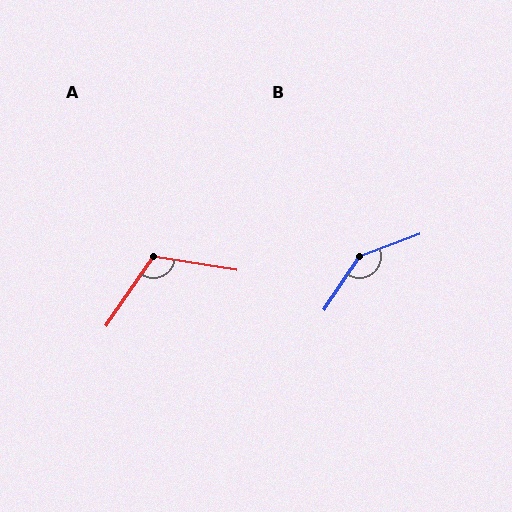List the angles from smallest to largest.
A (115°), B (144°).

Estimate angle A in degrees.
Approximately 115 degrees.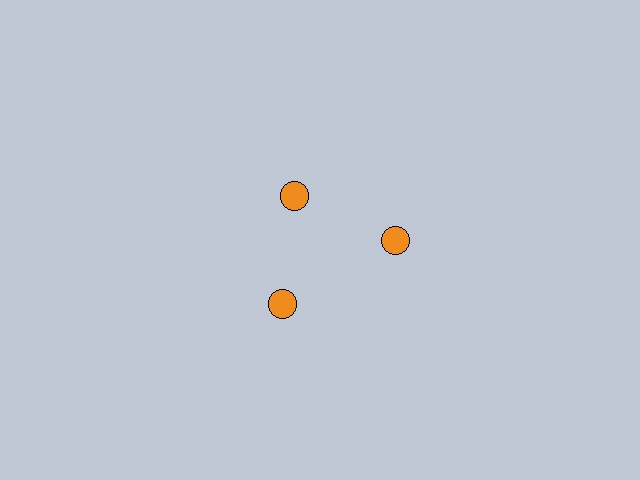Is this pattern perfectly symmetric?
No. The 3 orange circles are arranged in a ring, but one element near the 11 o'clock position is pulled inward toward the center, breaking the 3-fold rotational symmetry.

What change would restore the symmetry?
The symmetry would be restored by moving it outward, back onto the ring so that all 3 circles sit at equal angles and equal distance from the center.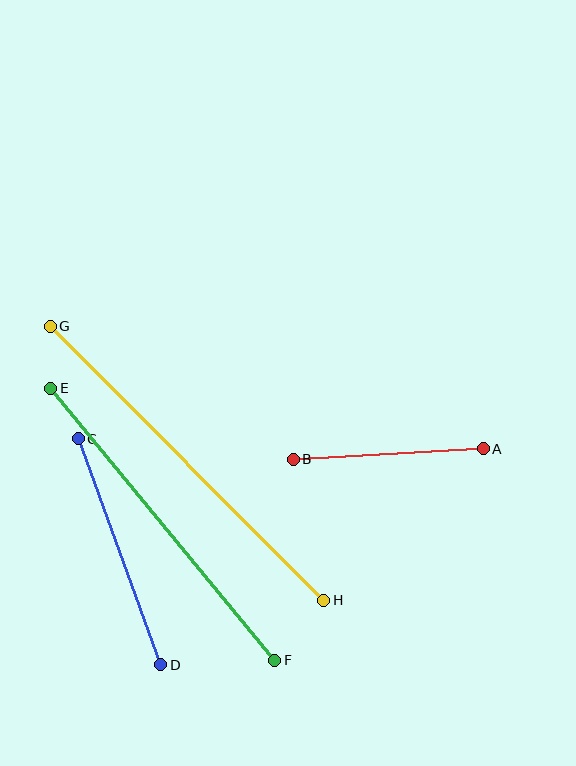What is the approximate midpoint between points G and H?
The midpoint is at approximately (187, 463) pixels.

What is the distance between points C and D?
The distance is approximately 240 pixels.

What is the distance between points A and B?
The distance is approximately 191 pixels.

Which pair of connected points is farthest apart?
Points G and H are farthest apart.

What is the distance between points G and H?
The distance is approximately 387 pixels.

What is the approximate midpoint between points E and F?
The midpoint is at approximately (163, 524) pixels.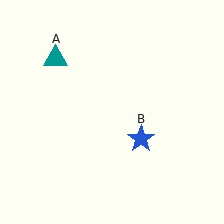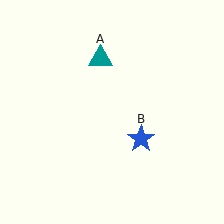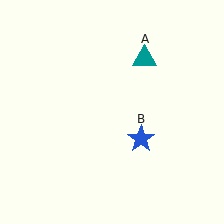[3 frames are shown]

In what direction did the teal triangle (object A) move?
The teal triangle (object A) moved right.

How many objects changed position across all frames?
1 object changed position: teal triangle (object A).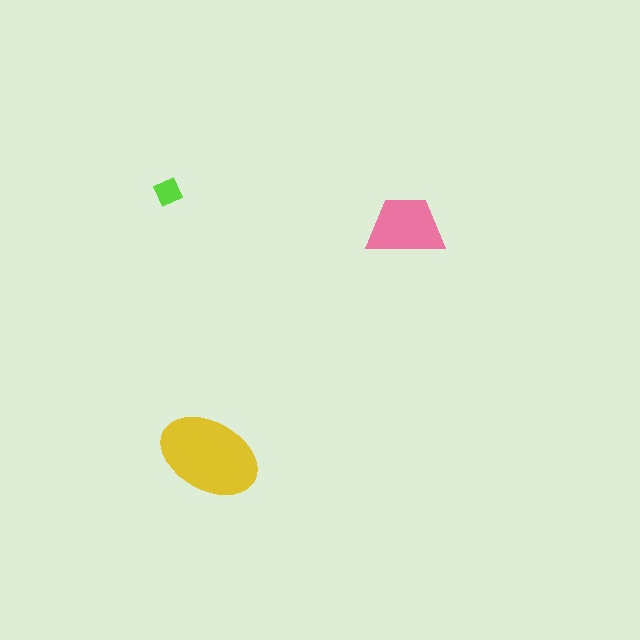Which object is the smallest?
The lime diamond.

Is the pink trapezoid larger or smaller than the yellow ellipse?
Smaller.